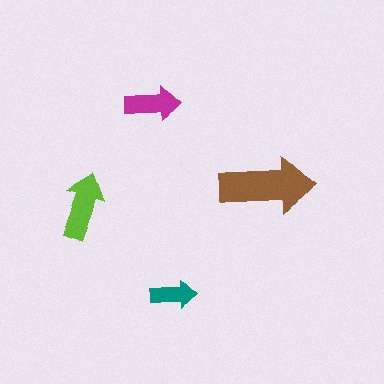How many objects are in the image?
There are 4 objects in the image.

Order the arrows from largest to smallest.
the brown one, the lime one, the magenta one, the teal one.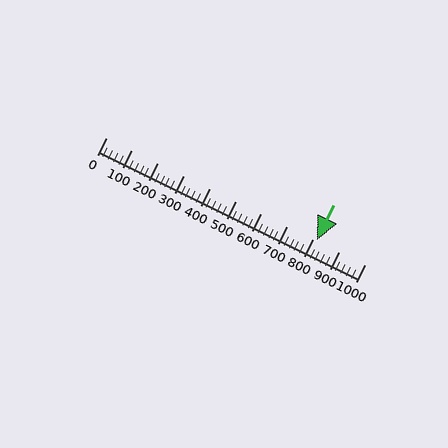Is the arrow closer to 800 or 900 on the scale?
The arrow is closer to 800.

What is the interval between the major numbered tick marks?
The major tick marks are spaced 100 units apart.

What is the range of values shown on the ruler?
The ruler shows values from 0 to 1000.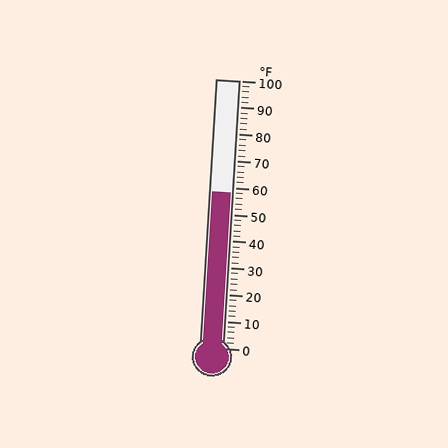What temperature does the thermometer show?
The thermometer shows approximately 58°F.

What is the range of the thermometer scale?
The thermometer scale ranges from 0°F to 100°F.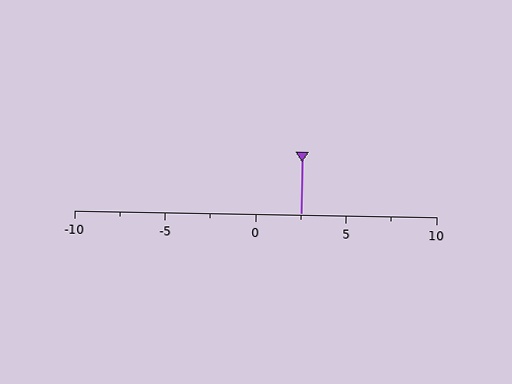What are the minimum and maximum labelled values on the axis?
The axis runs from -10 to 10.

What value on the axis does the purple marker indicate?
The marker indicates approximately 2.5.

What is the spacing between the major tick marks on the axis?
The major ticks are spaced 5 apart.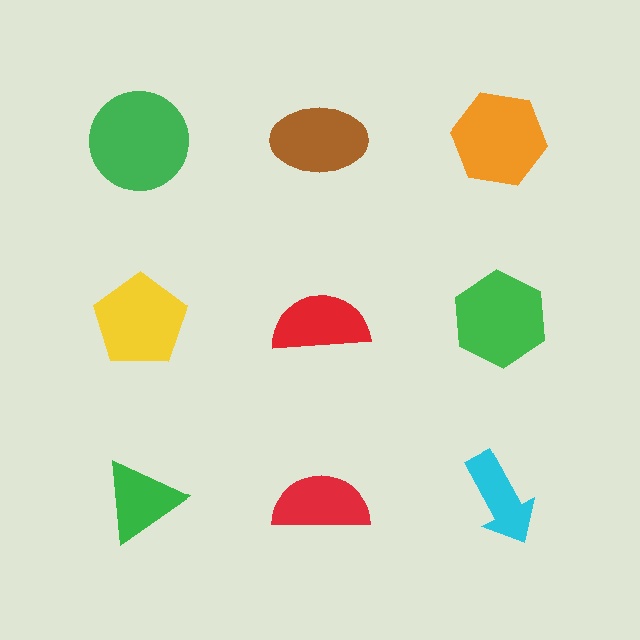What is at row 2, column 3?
A green hexagon.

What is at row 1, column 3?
An orange hexagon.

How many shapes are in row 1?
3 shapes.